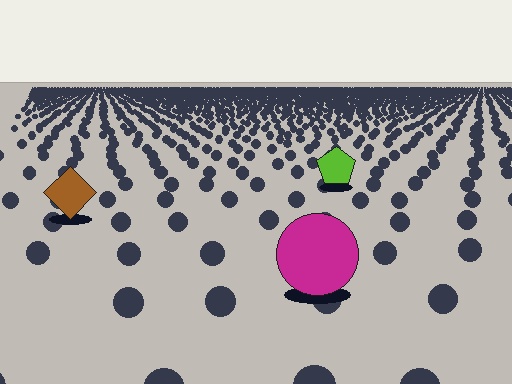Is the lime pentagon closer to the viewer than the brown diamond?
No. The brown diamond is closer — you can tell from the texture gradient: the ground texture is coarser near it.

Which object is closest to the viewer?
The magenta circle is closest. The texture marks near it are larger and more spread out.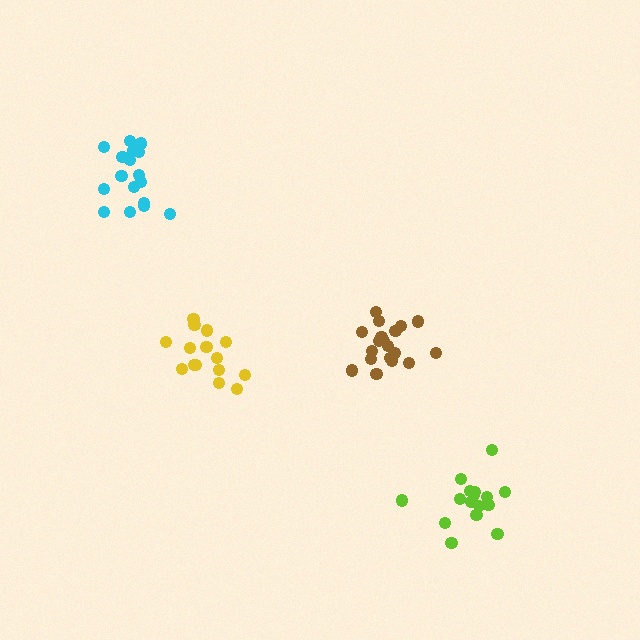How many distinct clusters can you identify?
There are 4 distinct clusters.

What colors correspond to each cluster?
The clusters are colored: yellow, brown, lime, cyan.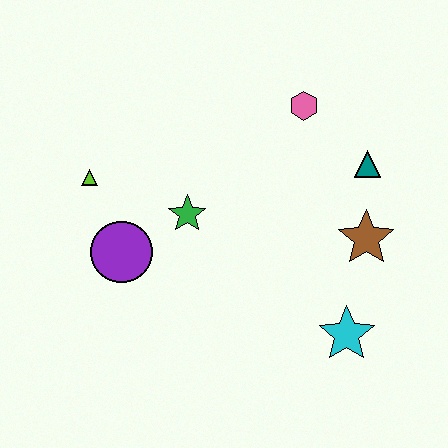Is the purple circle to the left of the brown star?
Yes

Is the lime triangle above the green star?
Yes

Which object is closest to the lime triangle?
The purple circle is closest to the lime triangle.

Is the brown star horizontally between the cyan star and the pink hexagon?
No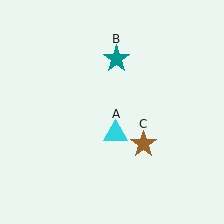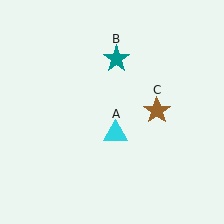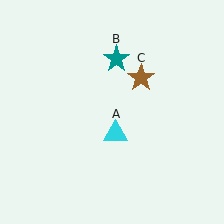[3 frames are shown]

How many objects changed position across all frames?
1 object changed position: brown star (object C).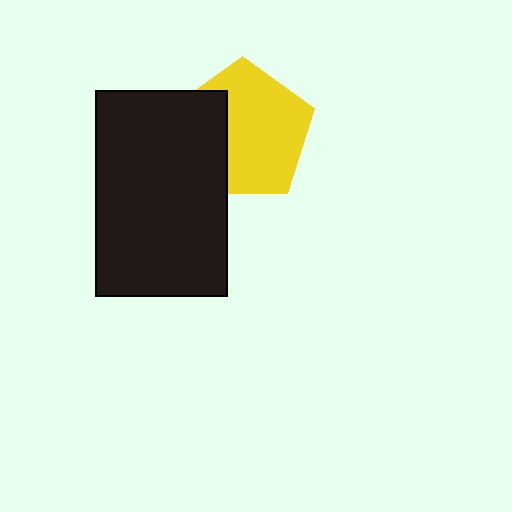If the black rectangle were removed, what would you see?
You would see the complete yellow pentagon.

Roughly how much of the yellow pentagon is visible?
Most of it is visible (roughly 67%).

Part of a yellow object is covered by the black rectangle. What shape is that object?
It is a pentagon.